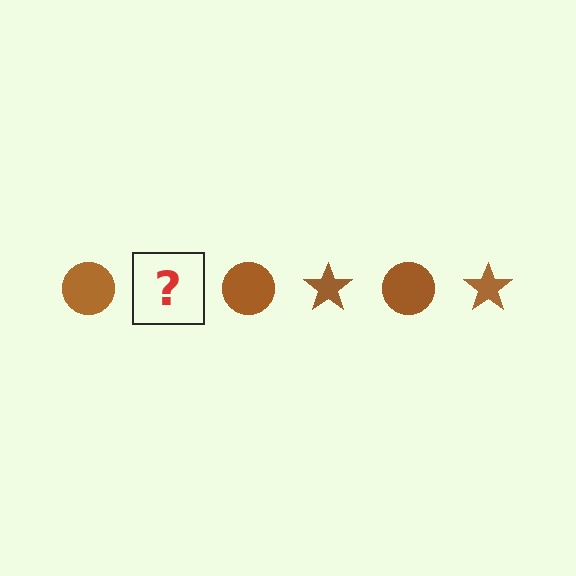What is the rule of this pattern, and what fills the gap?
The rule is that the pattern cycles through circle, star shapes in brown. The gap should be filled with a brown star.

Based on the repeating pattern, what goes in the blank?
The blank should be a brown star.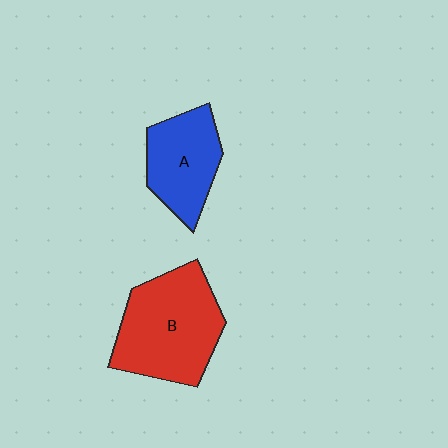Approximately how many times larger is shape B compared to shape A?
Approximately 1.5 times.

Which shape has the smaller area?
Shape A (blue).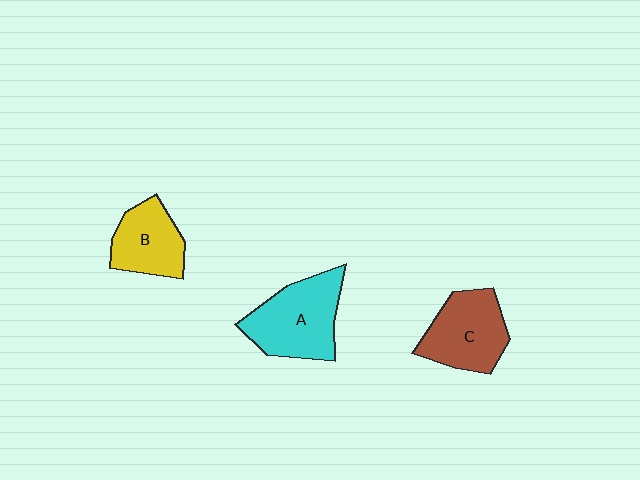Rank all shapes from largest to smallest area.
From largest to smallest: A (cyan), C (brown), B (yellow).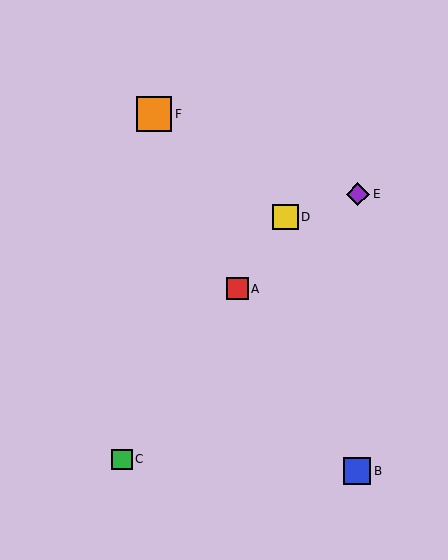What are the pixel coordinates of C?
Object C is at (122, 459).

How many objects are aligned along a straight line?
3 objects (A, C, D) are aligned along a straight line.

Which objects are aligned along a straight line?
Objects A, C, D are aligned along a straight line.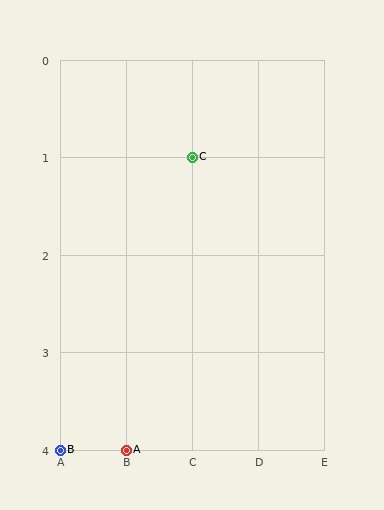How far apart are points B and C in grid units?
Points B and C are 2 columns and 3 rows apart (about 3.6 grid units diagonally).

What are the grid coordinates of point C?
Point C is at grid coordinates (C, 1).